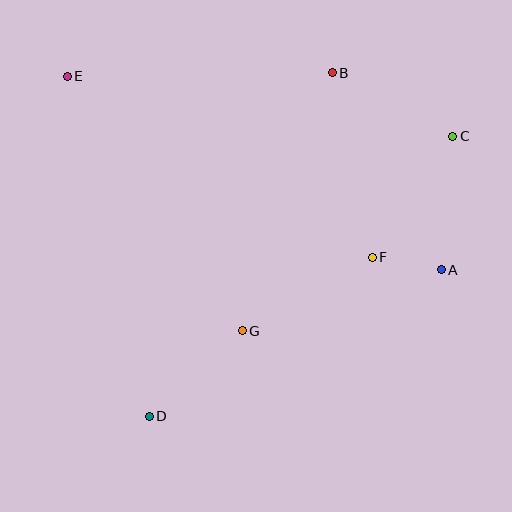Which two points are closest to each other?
Points A and F are closest to each other.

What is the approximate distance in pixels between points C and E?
The distance between C and E is approximately 390 pixels.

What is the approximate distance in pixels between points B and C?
The distance between B and C is approximately 136 pixels.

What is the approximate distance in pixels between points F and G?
The distance between F and G is approximately 150 pixels.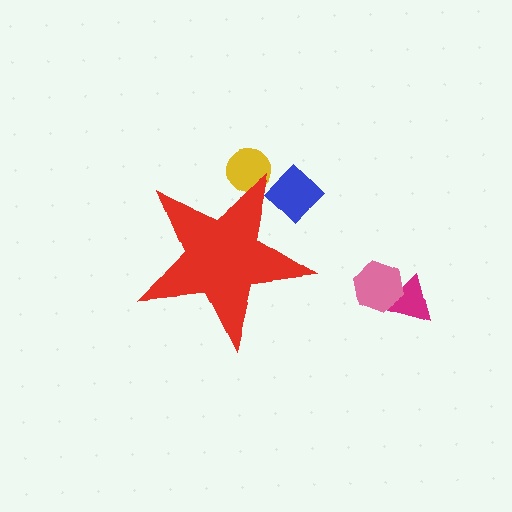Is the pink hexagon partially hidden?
No, the pink hexagon is fully visible.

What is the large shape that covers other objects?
A red star.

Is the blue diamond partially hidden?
Yes, the blue diamond is partially hidden behind the red star.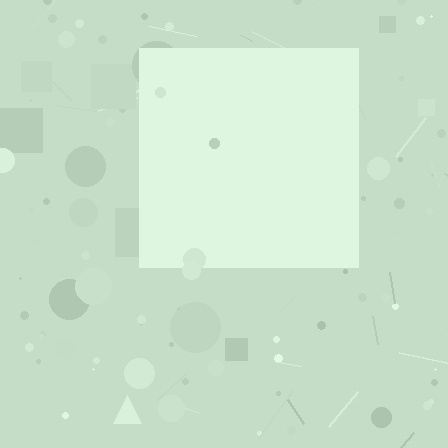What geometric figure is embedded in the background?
A square is embedded in the background.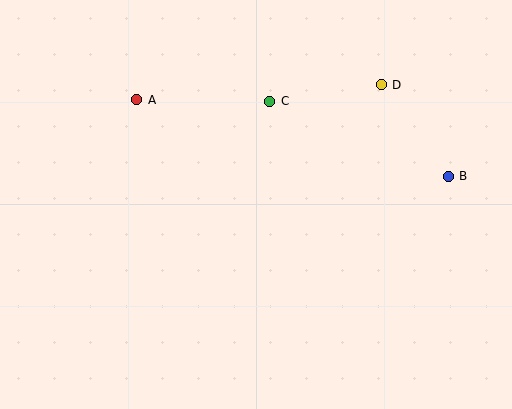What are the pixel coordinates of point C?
Point C is at (270, 101).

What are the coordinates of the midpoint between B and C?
The midpoint between B and C is at (359, 139).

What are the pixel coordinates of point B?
Point B is at (448, 176).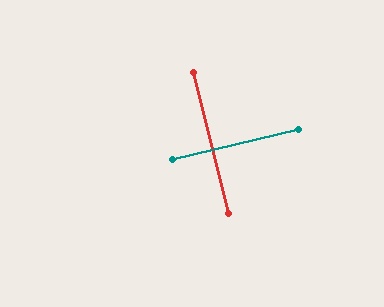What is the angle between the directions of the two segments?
Approximately 90 degrees.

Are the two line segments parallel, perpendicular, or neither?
Perpendicular — they meet at approximately 90°.